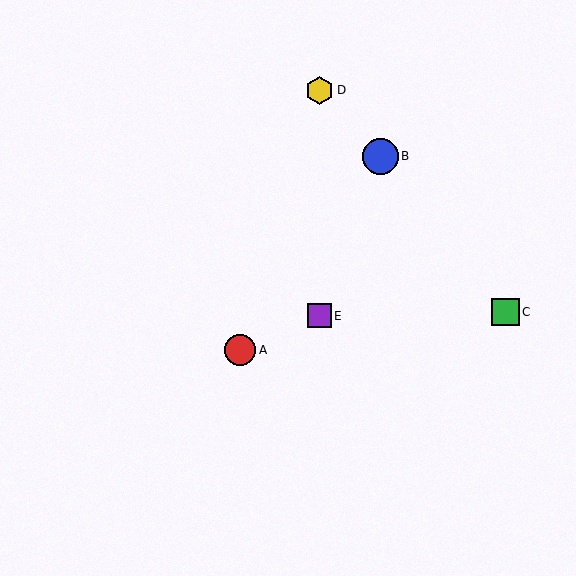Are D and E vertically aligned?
Yes, both are at x≈320.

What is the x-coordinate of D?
Object D is at x≈320.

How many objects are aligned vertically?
2 objects (D, E) are aligned vertically.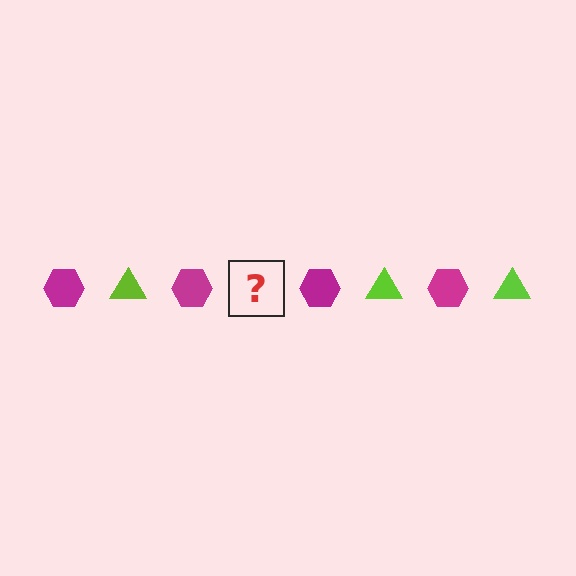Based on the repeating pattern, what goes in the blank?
The blank should be a lime triangle.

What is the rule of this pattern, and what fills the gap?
The rule is that the pattern alternates between magenta hexagon and lime triangle. The gap should be filled with a lime triangle.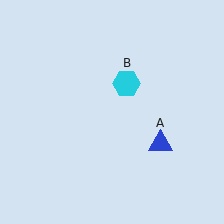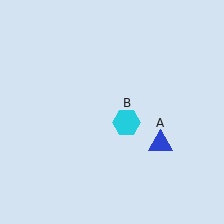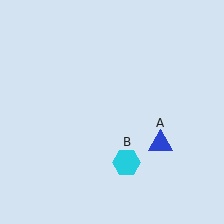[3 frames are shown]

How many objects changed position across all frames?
1 object changed position: cyan hexagon (object B).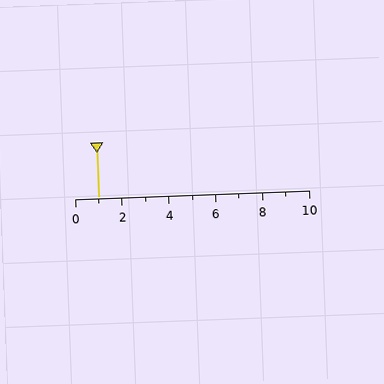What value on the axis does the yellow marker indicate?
The marker indicates approximately 1.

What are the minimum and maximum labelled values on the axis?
The axis runs from 0 to 10.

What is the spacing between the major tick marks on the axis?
The major ticks are spaced 2 apart.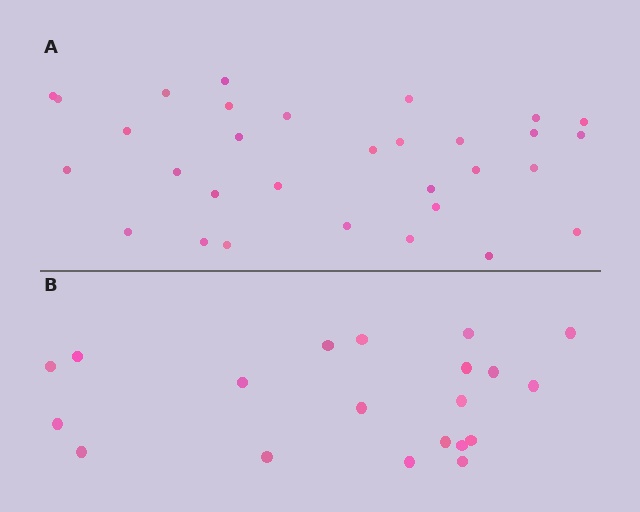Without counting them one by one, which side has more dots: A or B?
Region A (the top region) has more dots.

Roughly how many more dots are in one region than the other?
Region A has roughly 12 or so more dots than region B.